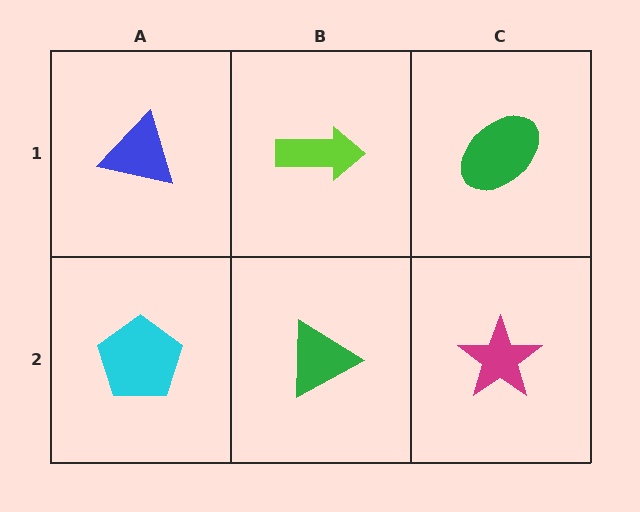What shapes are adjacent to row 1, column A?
A cyan pentagon (row 2, column A), a lime arrow (row 1, column B).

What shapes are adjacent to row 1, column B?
A green triangle (row 2, column B), a blue triangle (row 1, column A), a green ellipse (row 1, column C).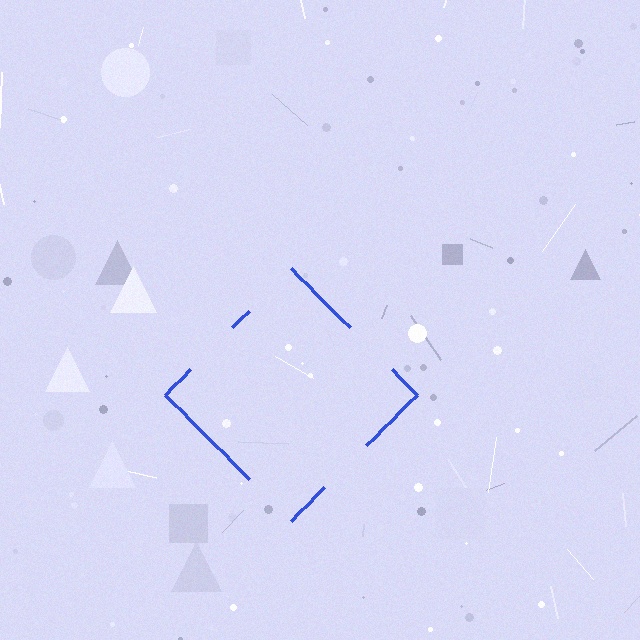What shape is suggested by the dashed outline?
The dashed outline suggests a diamond.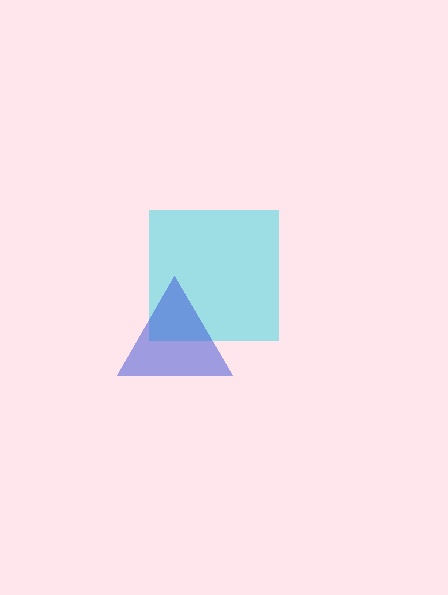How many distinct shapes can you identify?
There are 2 distinct shapes: a cyan square, a blue triangle.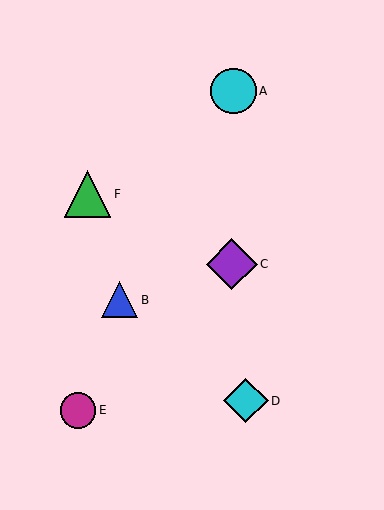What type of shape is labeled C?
Shape C is a purple diamond.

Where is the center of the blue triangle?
The center of the blue triangle is at (120, 300).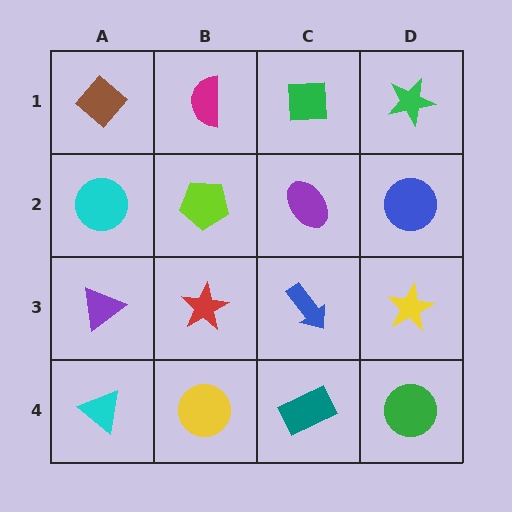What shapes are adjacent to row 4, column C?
A blue arrow (row 3, column C), a yellow circle (row 4, column B), a green circle (row 4, column D).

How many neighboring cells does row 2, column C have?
4.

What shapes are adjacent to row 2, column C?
A green square (row 1, column C), a blue arrow (row 3, column C), a lime pentagon (row 2, column B), a blue circle (row 2, column D).